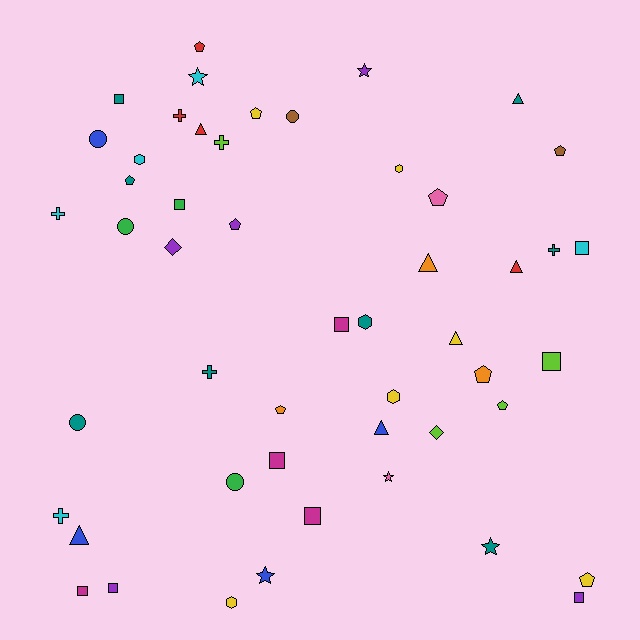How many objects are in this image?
There are 50 objects.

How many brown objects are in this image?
There are 2 brown objects.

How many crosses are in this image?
There are 6 crosses.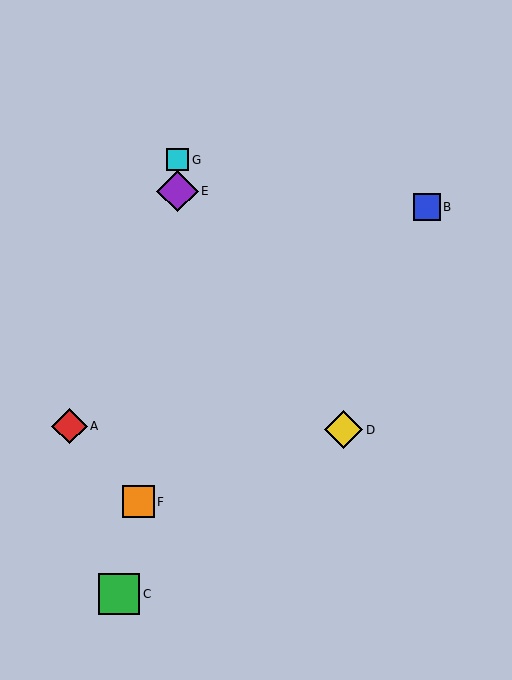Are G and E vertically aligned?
Yes, both are at x≈178.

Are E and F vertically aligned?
No, E is at x≈178 and F is at x≈138.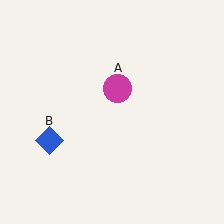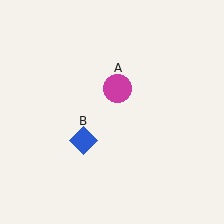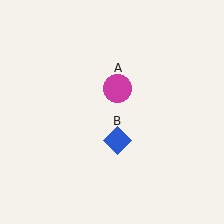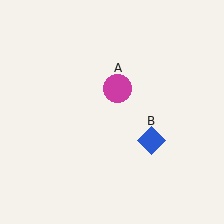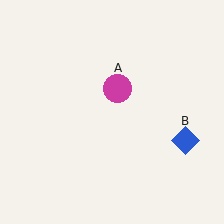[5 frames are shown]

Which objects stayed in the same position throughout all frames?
Magenta circle (object A) remained stationary.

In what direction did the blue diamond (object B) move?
The blue diamond (object B) moved right.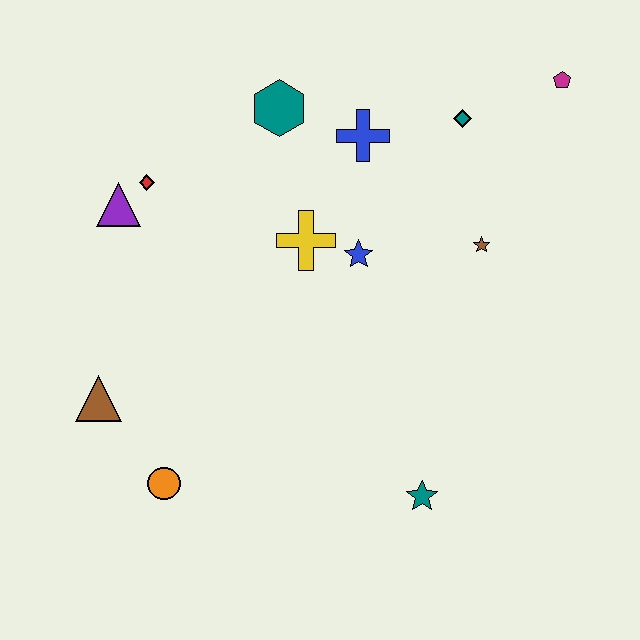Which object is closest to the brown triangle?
The orange circle is closest to the brown triangle.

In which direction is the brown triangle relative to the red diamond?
The brown triangle is below the red diamond.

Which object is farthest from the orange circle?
The magenta pentagon is farthest from the orange circle.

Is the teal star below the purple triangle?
Yes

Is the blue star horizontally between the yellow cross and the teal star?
Yes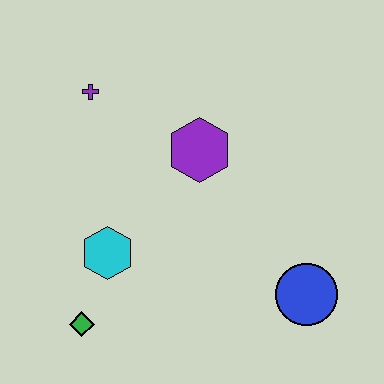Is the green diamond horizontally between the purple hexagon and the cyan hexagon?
No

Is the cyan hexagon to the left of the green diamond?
No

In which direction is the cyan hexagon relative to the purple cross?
The cyan hexagon is below the purple cross.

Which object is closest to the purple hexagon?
The purple cross is closest to the purple hexagon.